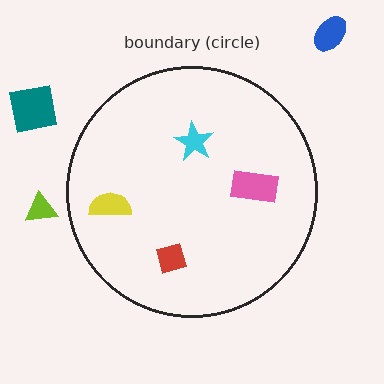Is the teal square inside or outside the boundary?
Outside.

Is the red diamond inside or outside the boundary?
Inside.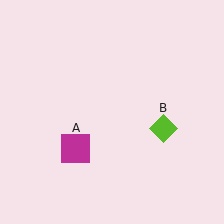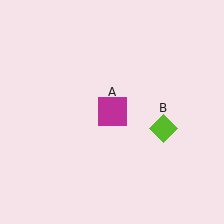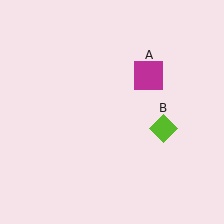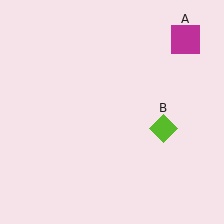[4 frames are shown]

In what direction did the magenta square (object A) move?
The magenta square (object A) moved up and to the right.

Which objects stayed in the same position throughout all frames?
Lime diamond (object B) remained stationary.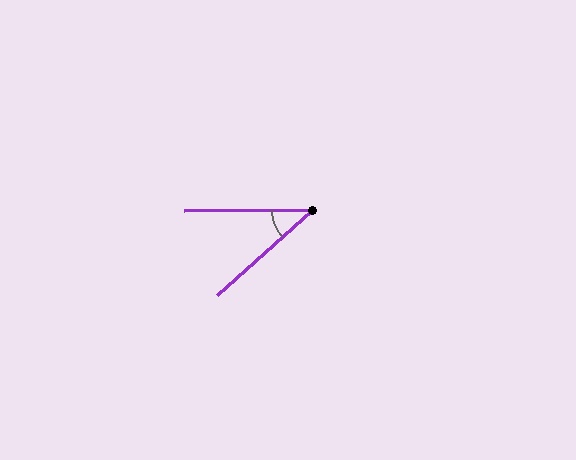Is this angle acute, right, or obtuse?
It is acute.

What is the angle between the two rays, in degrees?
Approximately 41 degrees.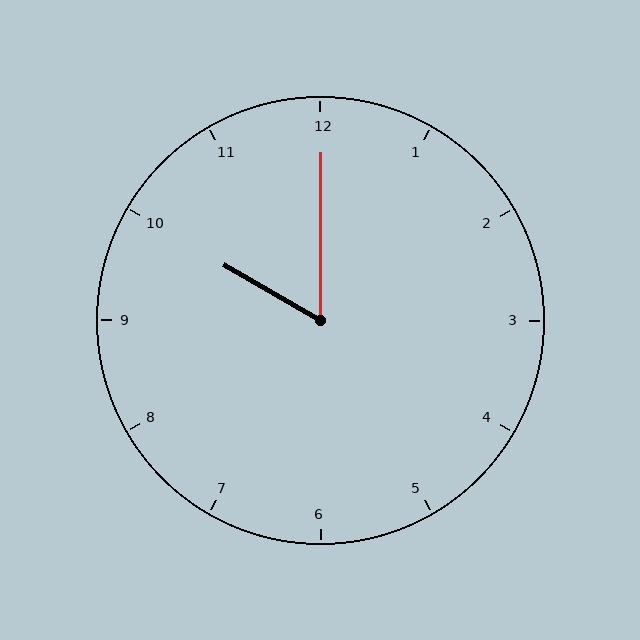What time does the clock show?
10:00.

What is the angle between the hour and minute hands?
Approximately 60 degrees.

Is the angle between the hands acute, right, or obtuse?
It is acute.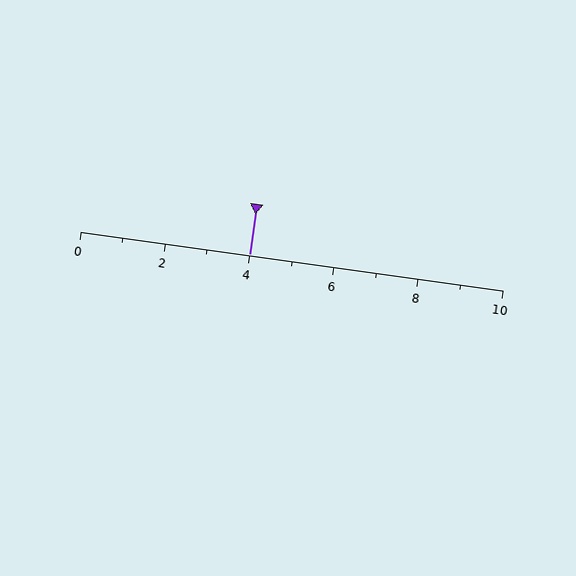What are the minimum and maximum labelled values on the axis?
The axis runs from 0 to 10.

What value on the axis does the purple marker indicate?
The marker indicates approximately 4.